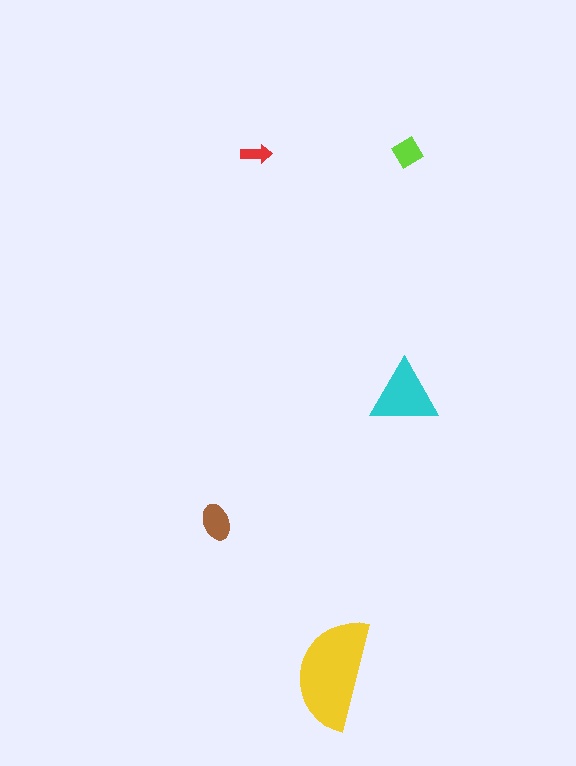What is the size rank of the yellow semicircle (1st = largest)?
1st.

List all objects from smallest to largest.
The red arrow, the lime diamond, the brown ellipse, the cyan triangle, the yellow semicircle.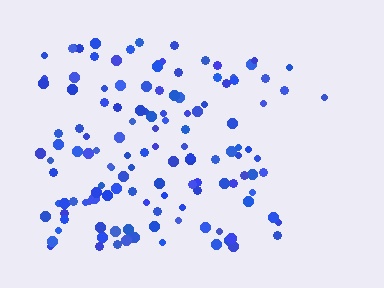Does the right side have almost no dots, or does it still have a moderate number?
Still a moderate number, just noticeably fewer than the left.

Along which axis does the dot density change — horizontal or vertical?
Horizontal.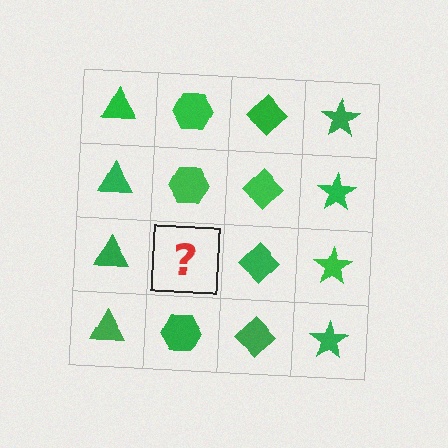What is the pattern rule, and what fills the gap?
The rule is that each column has a consistent shape. The gap should be filled with a green hexagon.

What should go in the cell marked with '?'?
The missing cell should contain a green hexagon.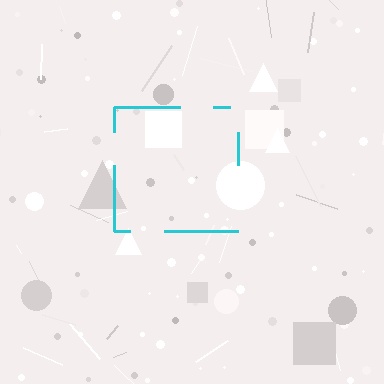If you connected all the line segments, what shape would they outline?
They would outline a square.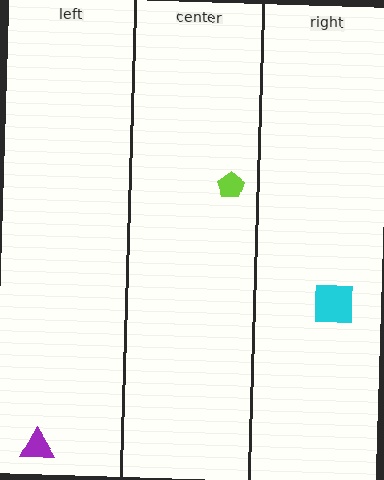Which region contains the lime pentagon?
The center region.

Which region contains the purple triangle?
The left region.